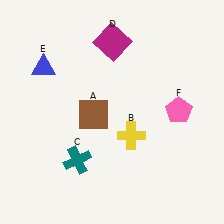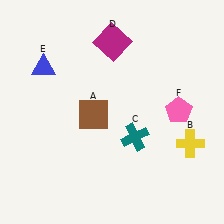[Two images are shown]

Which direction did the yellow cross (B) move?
The yellow cross (B) moved right.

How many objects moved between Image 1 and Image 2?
2 objects moved between the two images.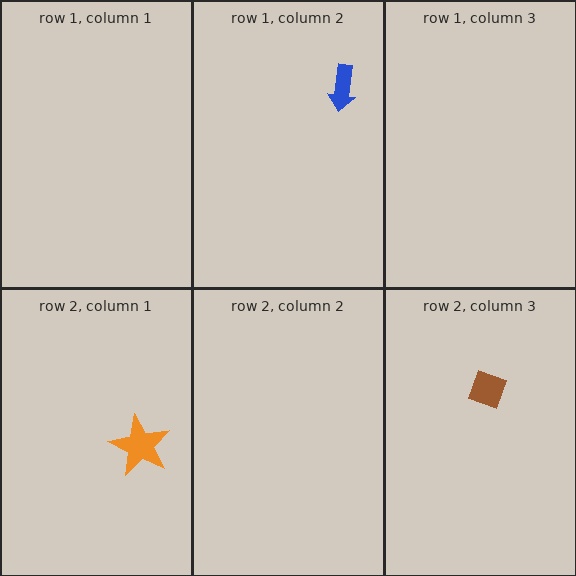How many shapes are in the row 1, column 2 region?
1.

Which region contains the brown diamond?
The row 2, column 3 region.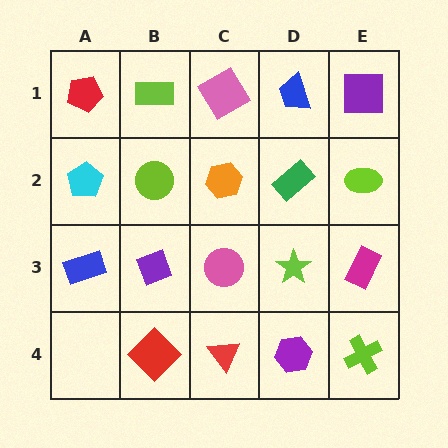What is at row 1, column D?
A blue trapezoid.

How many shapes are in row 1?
5 shapes.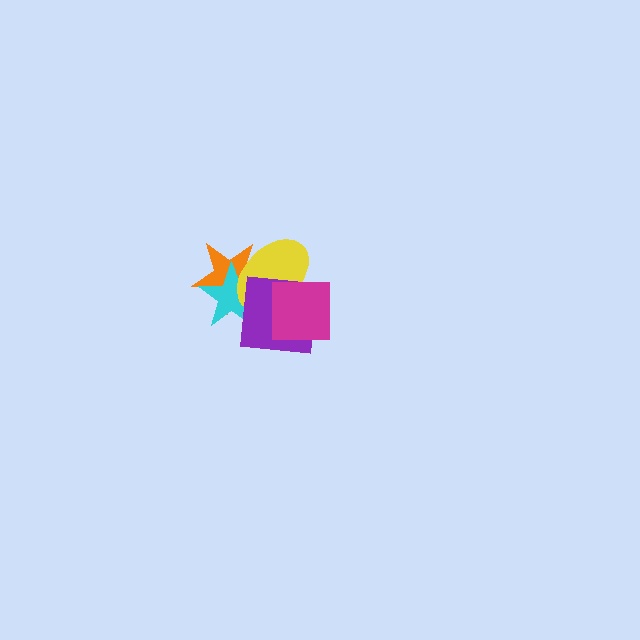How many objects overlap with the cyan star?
3 objects overlap with the cyan star.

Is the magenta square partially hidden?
No, no other shape covers it.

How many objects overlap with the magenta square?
2 objects overlap with the magenta square.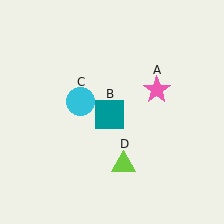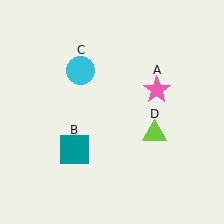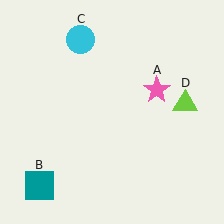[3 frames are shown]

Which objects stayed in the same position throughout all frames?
Pink star (object A) remained stationary.